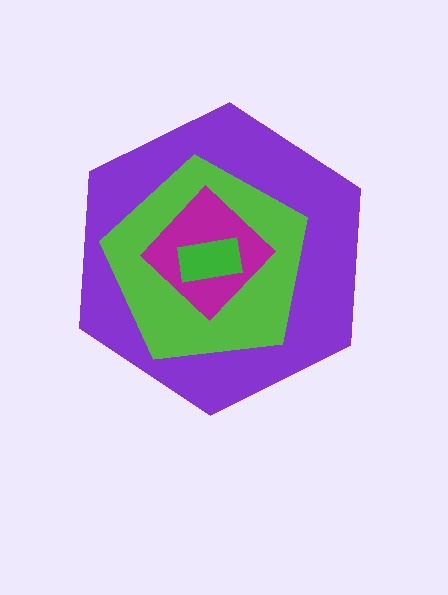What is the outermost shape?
The purple hexagon.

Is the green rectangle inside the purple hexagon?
Yes.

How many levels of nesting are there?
4.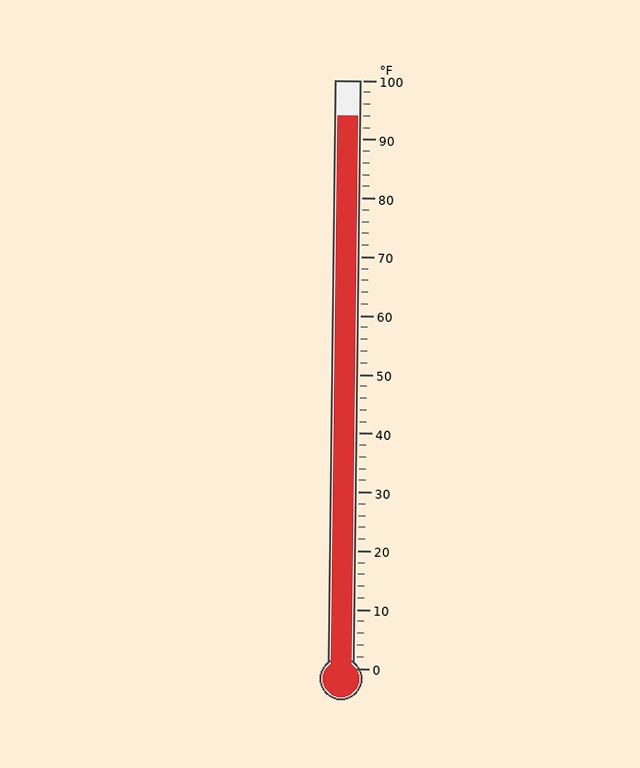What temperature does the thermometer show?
The thermometer shows approximately 94°F.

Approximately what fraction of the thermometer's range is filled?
The thermometer is filled to approximately 95% of its range.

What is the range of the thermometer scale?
The thermometer scale ranges from 0°F to 100°F.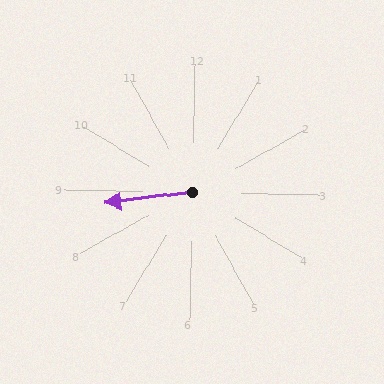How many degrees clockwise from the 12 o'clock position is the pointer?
Approximately 262 degrees.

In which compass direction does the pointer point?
West.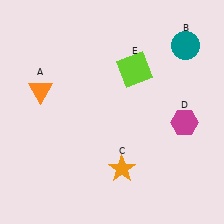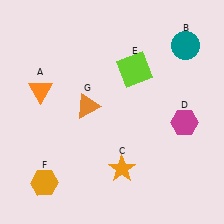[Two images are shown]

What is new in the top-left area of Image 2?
An orange triangle (G) was added in the top-left area of Image 2.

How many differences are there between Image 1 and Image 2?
There are 2 differences between the two images.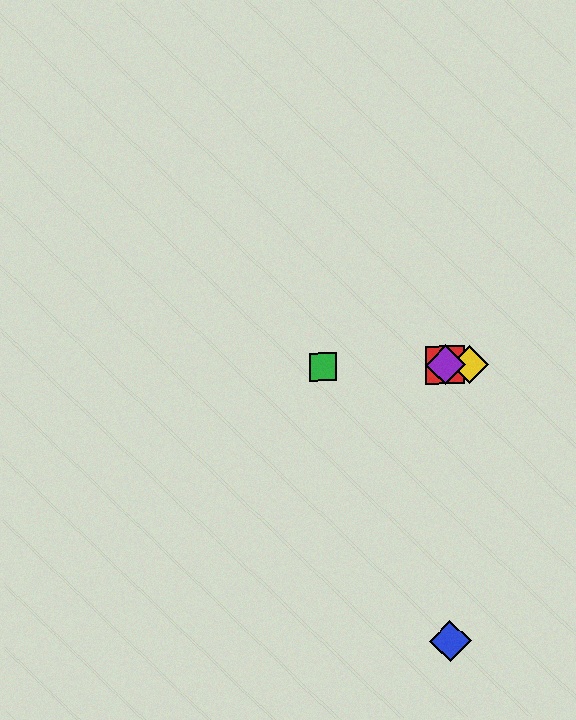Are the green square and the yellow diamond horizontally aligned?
Yes, both are at y≈367.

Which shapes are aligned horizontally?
The red square, the green square, the yellow diamond, the purple diamond are aligned horizontally.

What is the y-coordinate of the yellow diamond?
The yellow diamond is at y≈365.